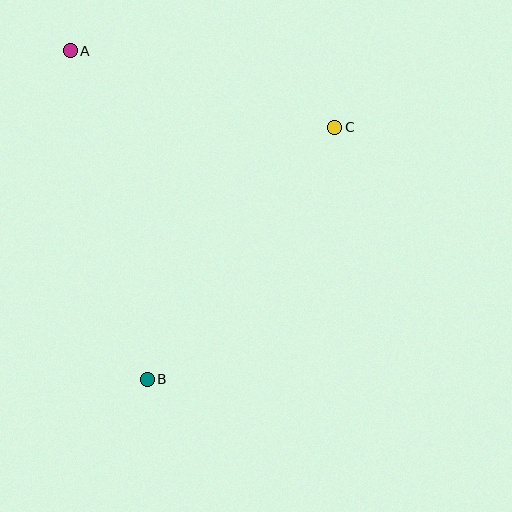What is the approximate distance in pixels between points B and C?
The distance between B and C is approximately 314 pixels.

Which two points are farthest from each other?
Points A and B are farthest from each other.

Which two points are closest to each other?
Points A and C are closest to each other.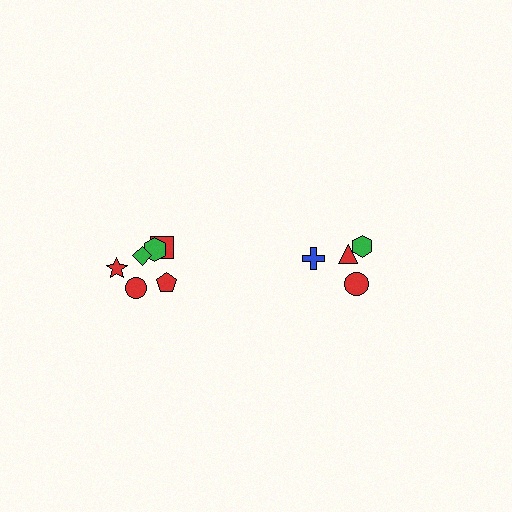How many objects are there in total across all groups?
There are 10 objects.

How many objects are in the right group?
There are 4 objects.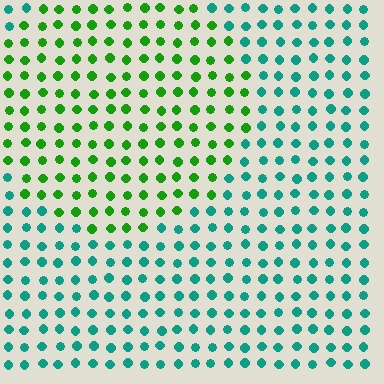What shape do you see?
I see a circle.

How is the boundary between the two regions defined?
The boundary is defined purely by a slight shift in hue (about 53 degrees). Spacing, size, and orientation are identical on both sides.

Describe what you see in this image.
The image is filled with small teal elements in a uniform arrangement. A circle-shaped region is visible where the elements are tinted to a slightly different hue, forming a subtle color boundary.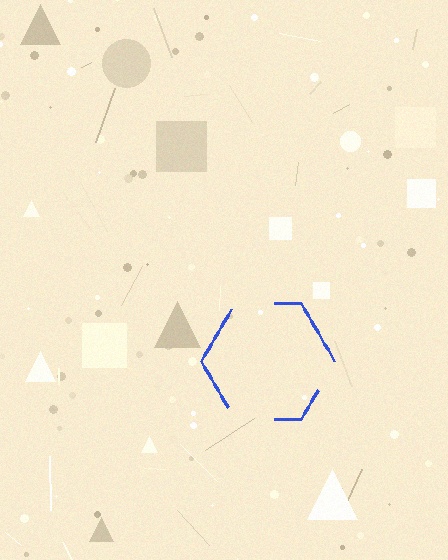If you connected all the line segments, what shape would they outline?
They would outline a hexagon.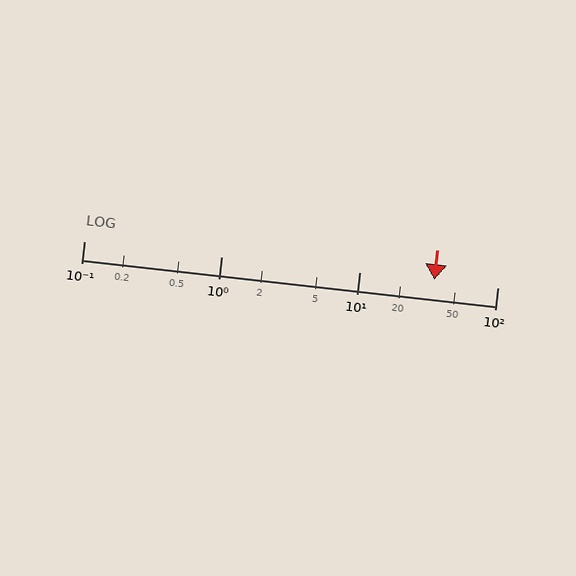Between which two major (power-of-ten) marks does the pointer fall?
The pointer is between 10 and 100.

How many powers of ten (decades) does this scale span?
The scale spans 3 decades, from 0.1 to 100.